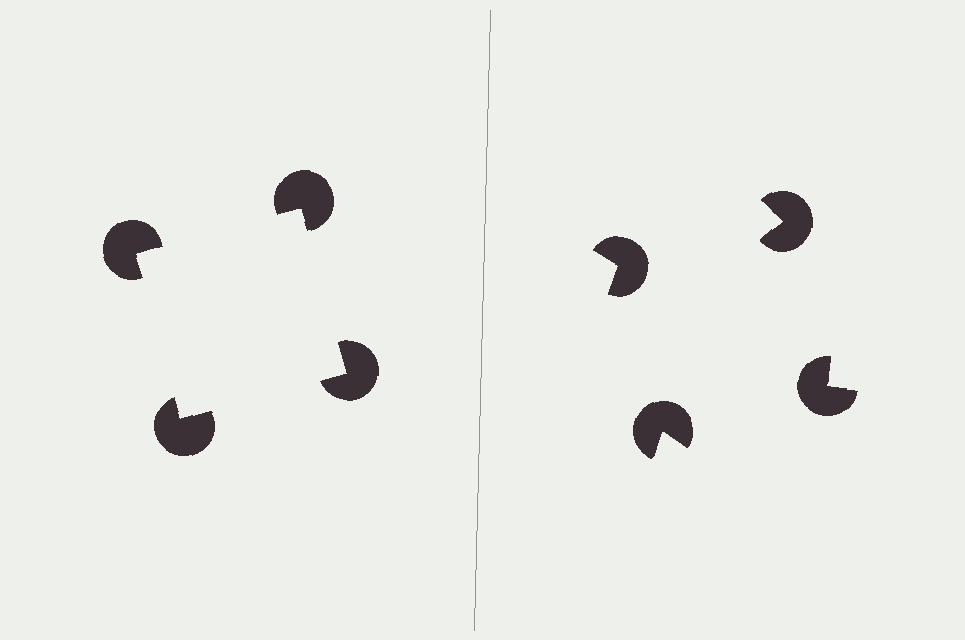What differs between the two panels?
The pac-man discs are positioned identically on both sides; only the wedge orientations differ. On the left they align to a square; on the right they are misaligned.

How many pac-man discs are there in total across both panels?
8 — 4 on each side.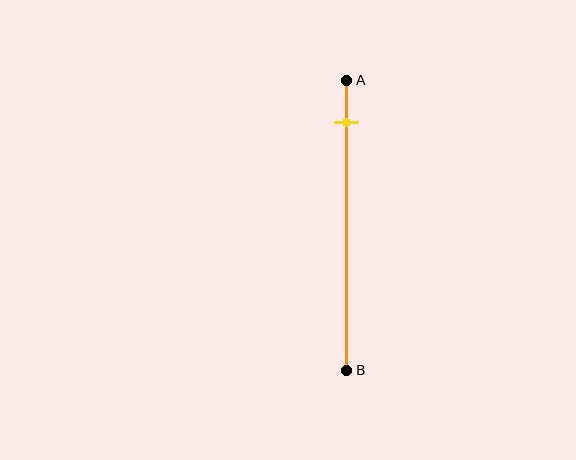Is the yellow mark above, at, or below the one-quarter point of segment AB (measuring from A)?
The yellow mark is above the one-quarter point of segment AB.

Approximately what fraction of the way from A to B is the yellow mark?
The yellow mark is approximately 15% of the way from A to B.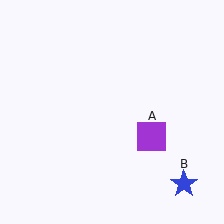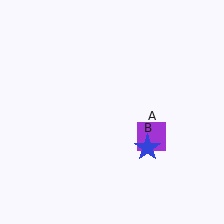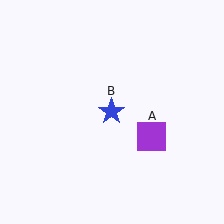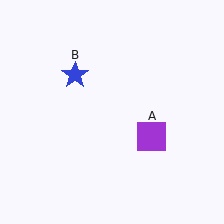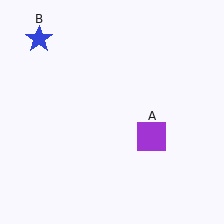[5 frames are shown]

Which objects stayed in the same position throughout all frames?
Purple square (object A) remained stationary.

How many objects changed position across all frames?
1 object changed position: blue star (object B).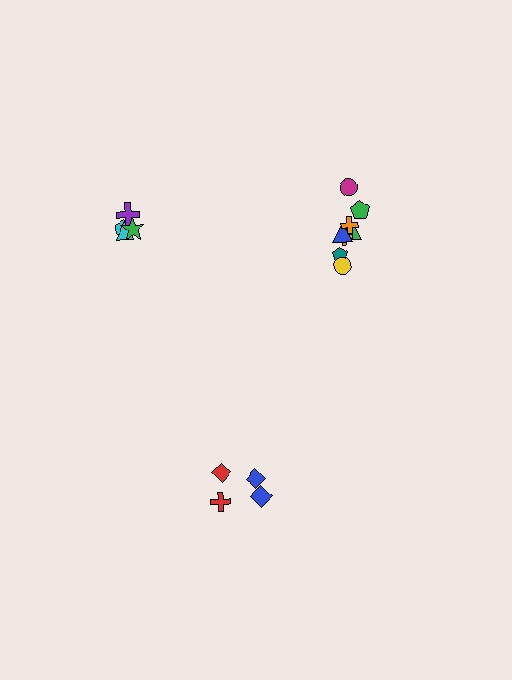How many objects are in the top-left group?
There are 4 objects.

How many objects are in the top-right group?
There are 8 objects.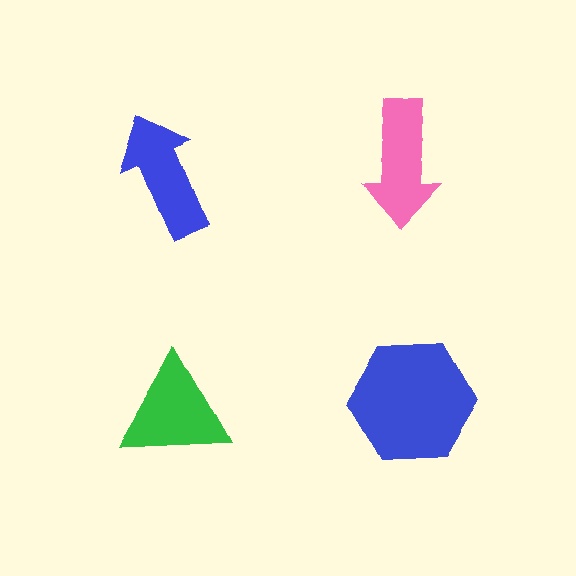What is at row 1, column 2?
A pink arrow.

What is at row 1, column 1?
A blue arrow.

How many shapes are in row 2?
2 shapes.